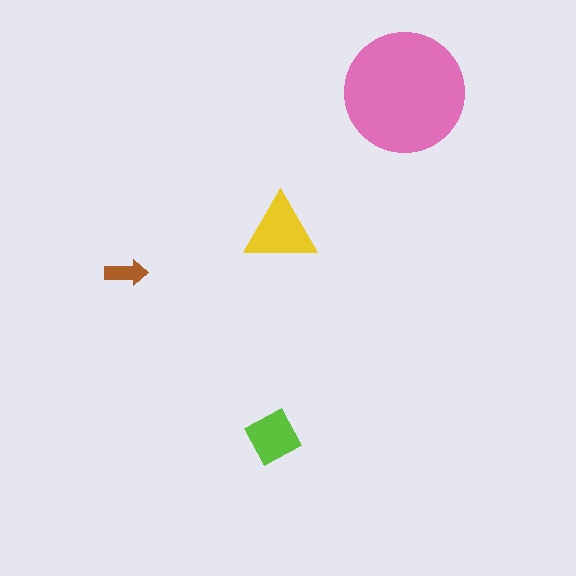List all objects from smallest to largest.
The brown arrow, the lime square, the yellow triangle, the pink circle.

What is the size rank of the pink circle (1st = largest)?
1st.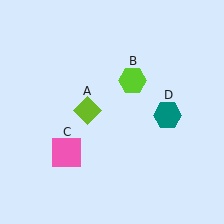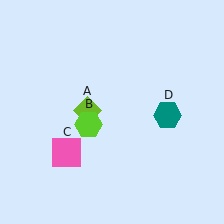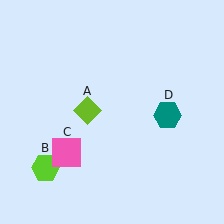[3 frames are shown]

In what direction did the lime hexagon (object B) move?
The lime hexagon (object B) moved down and to the left.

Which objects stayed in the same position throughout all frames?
Lime diamond (object A) and pink square (object C) and teal hexagon (object D) remained stationary.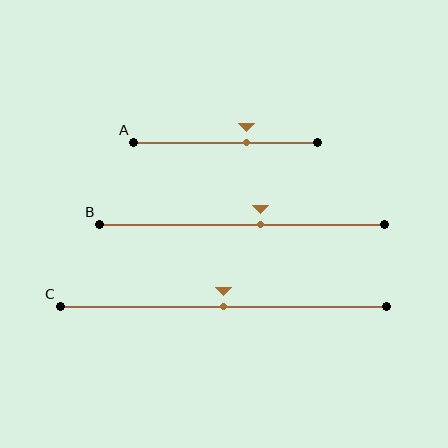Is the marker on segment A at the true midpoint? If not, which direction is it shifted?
No, the marker on segment A is shifted to the right by about 11% of the segment length.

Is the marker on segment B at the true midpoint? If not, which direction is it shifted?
No, the marker on segment B is shifted to the right by about 7% of the segment length.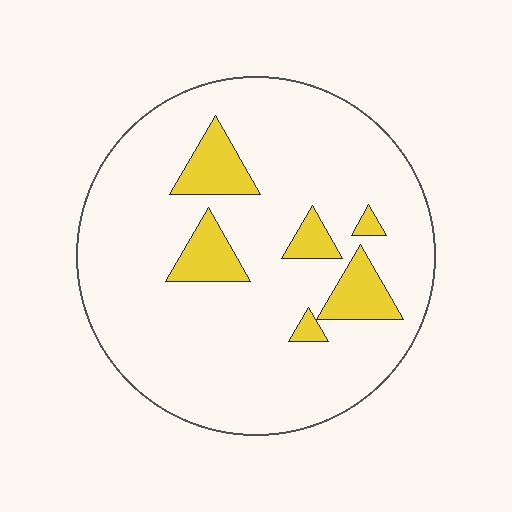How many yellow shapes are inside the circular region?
6.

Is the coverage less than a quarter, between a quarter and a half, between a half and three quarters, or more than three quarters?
Less than a quarter.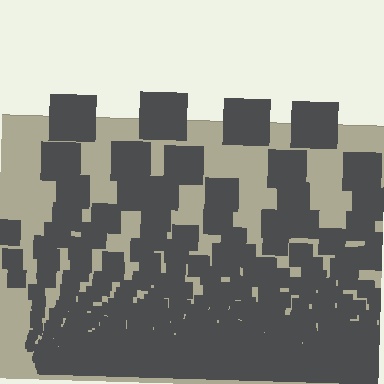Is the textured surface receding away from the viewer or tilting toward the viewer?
The surface appears to tilt toward the viewer. Texture elements get larger and sparser toward the top.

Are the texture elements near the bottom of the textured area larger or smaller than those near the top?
Smaller. The gradient is inverted — elements near the bottom are smaller and denser.